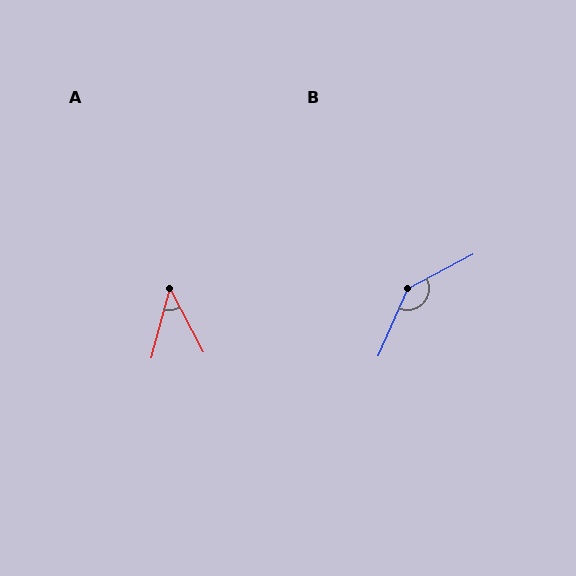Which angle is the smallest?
A, at approximately 43 degrees.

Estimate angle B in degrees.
Approximately 141 degrees.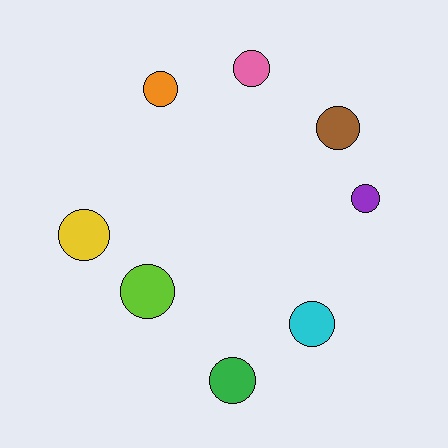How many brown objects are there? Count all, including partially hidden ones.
There is 1 brown object.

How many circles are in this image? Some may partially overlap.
There are 8 circles.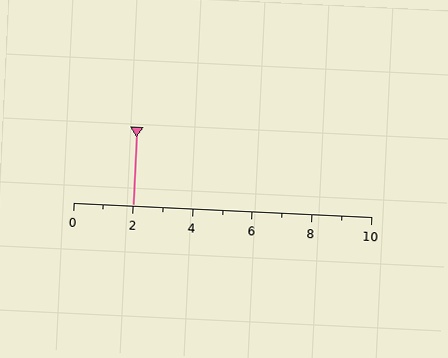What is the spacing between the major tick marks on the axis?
The major ticks are spaced 2 apart.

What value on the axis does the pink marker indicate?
The marker indicates approximately 2.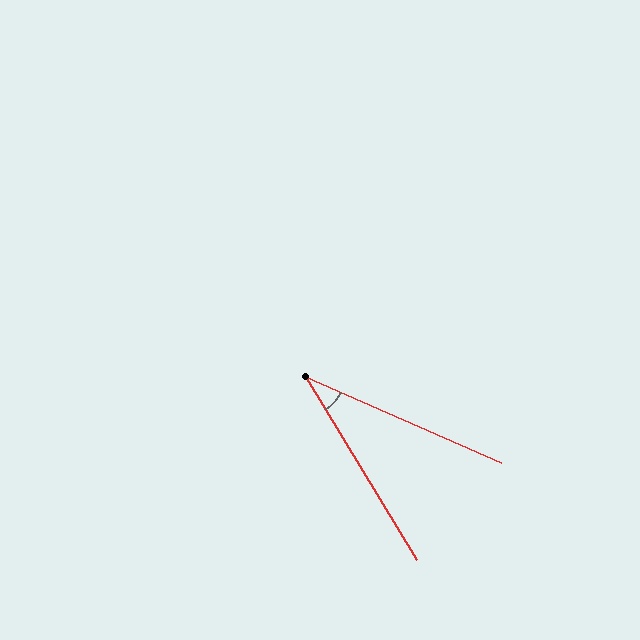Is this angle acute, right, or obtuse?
It is acute.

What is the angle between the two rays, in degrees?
Approximately 35 degrees.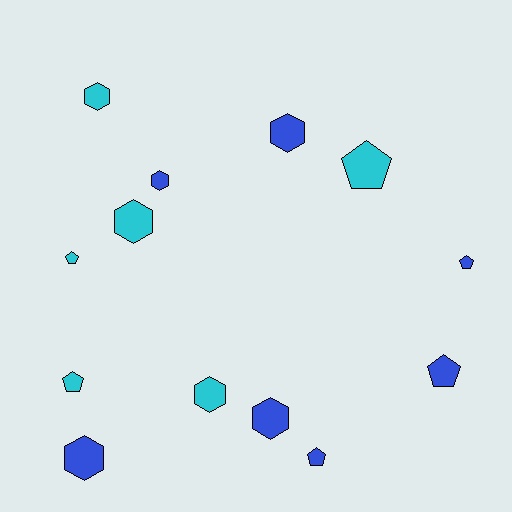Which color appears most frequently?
Blue, with 7 objects.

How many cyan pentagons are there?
There are 3 cyan pentagons.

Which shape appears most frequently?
Hexagon, with 7 objects.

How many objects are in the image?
There are 13 objects.